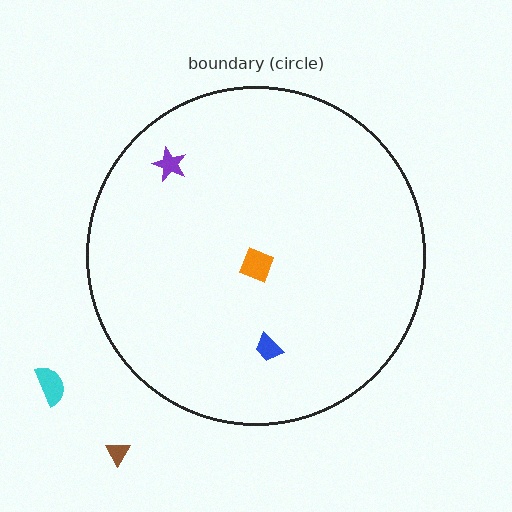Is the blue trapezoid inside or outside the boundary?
Inside.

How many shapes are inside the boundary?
3 inside, 2 outside.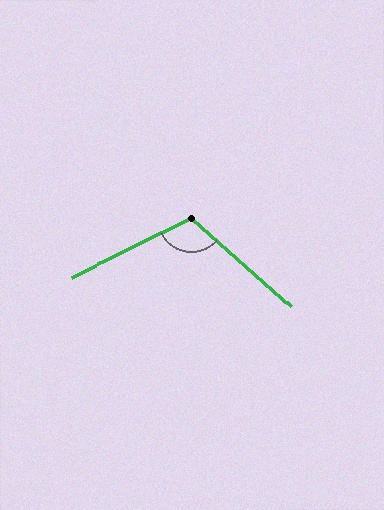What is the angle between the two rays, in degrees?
Approximately 112 degrees.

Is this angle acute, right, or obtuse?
It is obtuse.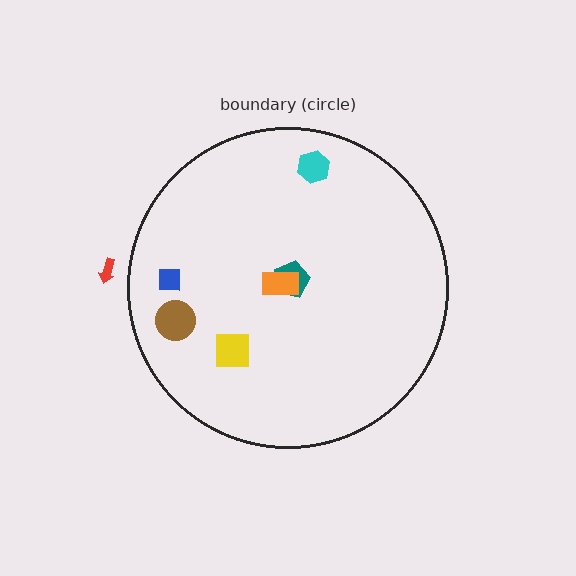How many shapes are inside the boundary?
6 inside, 1 outside.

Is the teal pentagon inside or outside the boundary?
Inside.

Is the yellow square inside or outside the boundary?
Inside.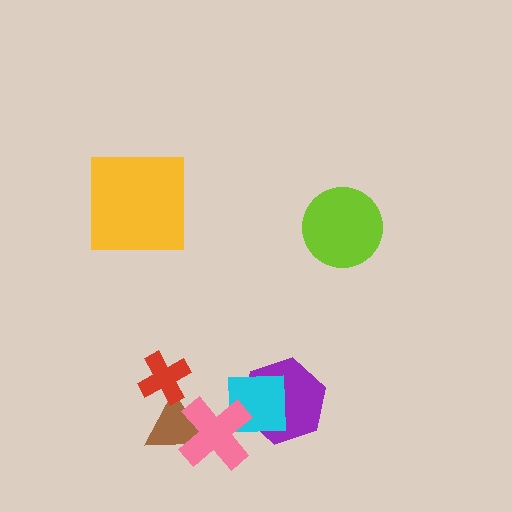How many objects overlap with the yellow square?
0 objects overlap with the yellow square.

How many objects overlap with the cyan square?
2 objects overlap with the cyan square.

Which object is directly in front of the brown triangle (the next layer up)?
The red cross is directly in front of the brown triangle.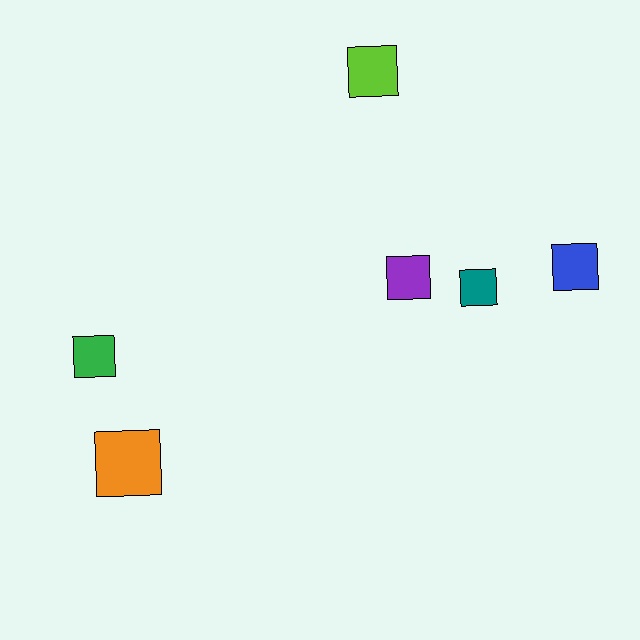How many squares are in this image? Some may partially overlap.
There are 6 squares.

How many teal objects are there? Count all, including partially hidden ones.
There is 1 teal object.